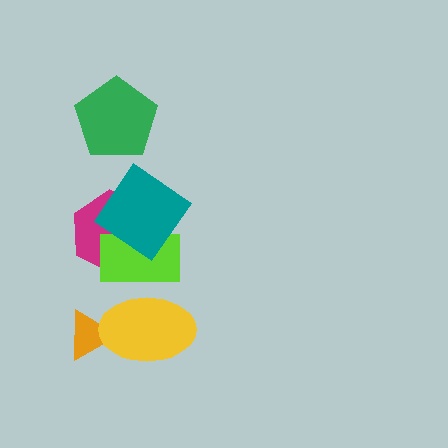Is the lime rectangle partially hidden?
Yes, it is partially covered by another shape.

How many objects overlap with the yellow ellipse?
2 objects overlap with the yellow ellipse.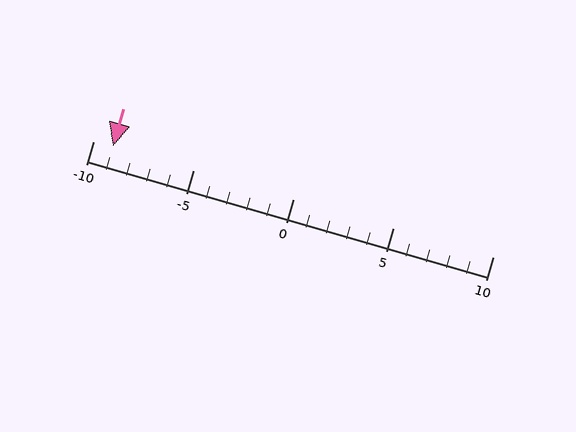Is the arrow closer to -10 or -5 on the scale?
The arrow is closer to -10.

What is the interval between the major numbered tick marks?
The major tick marks are spaced 5 units apart.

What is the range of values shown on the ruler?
The ruler shows values from -10 to 10.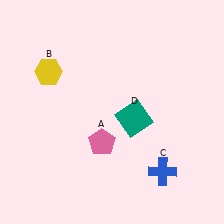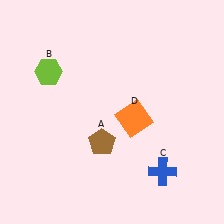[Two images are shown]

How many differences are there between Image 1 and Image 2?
There are 3 differences between the two images.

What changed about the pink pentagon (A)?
In Image 1, A is pink. In Image 2, it changed to brown.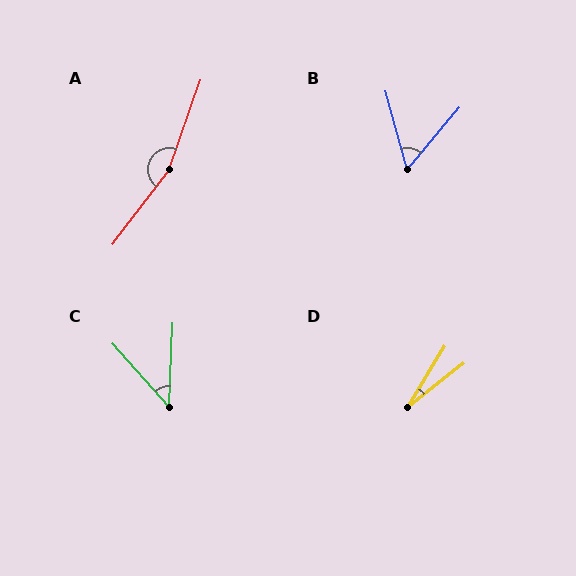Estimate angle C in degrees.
Approximately 44 degrees.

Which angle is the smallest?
D, at approximately 21 degrees.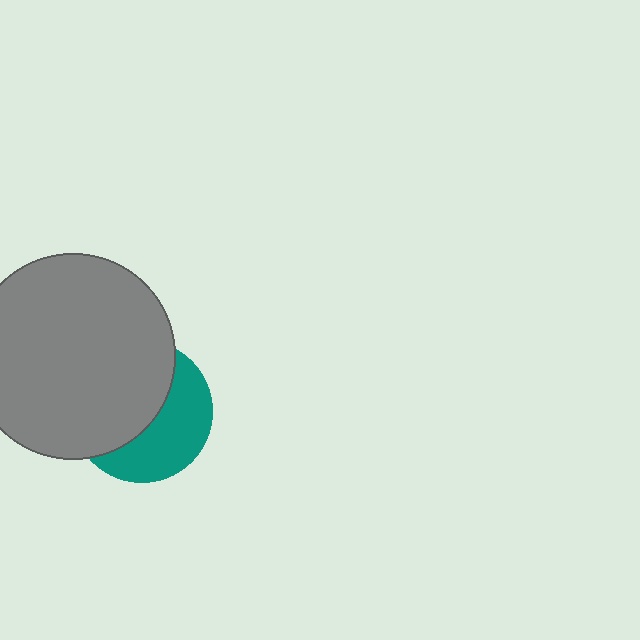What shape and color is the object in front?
The object in front is a gray circle.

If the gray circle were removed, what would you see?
You would see the complete teal circle.